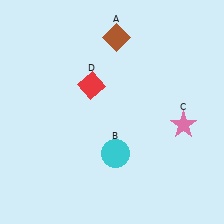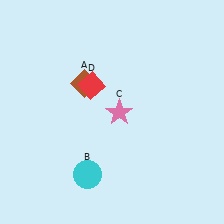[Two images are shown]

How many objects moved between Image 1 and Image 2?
3 objects moved between the two images.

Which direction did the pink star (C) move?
The pink star (C) moved left.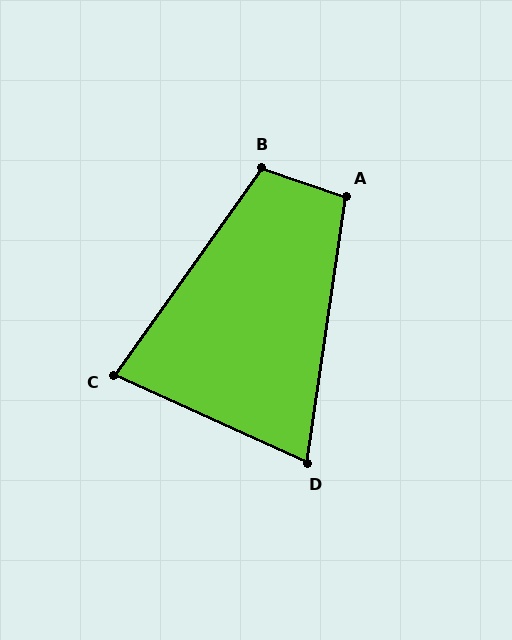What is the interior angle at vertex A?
Approximately 101 degrees (obtuse).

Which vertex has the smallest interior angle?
D, at approximately 74 degrees.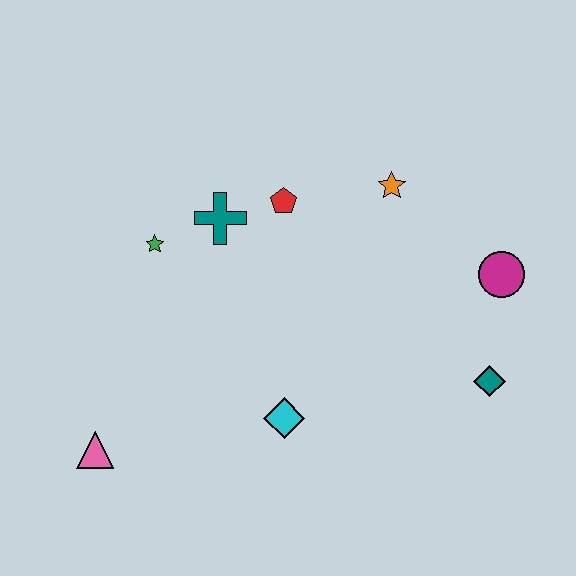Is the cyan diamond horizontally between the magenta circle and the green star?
Yes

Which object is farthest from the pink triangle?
The magenta circle is farthest from the pink triangle.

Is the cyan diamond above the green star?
No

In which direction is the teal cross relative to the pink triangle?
The teal cross is above the pink triangle.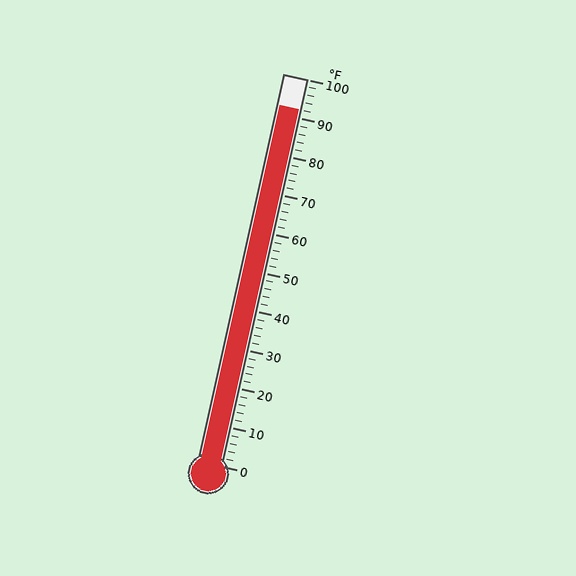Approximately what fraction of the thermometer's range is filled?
The thermometer is filled to approximately 90% of its range.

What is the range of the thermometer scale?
The thermometer scale ranges from 0°F to 100°F.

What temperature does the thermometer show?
The thermometer shows approximately 92°F.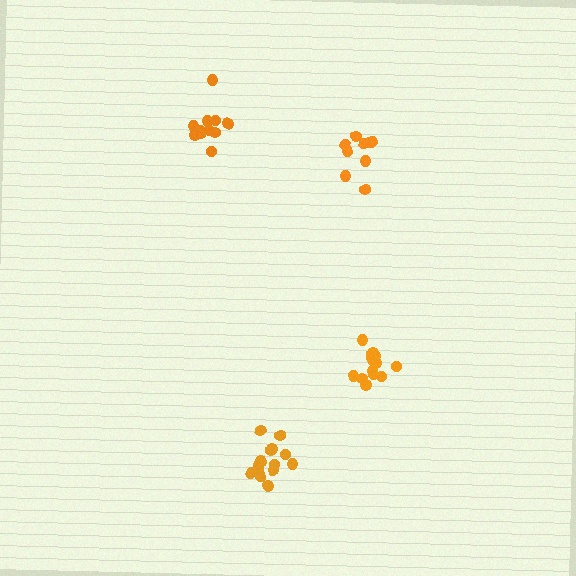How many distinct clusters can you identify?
There are 4 distinct clusters.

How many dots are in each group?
Group 1: 14 dots, Group 2: 12 dots, Group 3: 14 dots, Group 4: 9 dots (49 total).